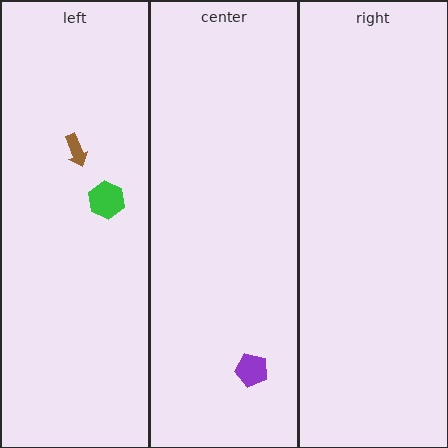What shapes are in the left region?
The green hexagon, the brown arrow.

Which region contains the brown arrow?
The left region.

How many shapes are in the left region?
2.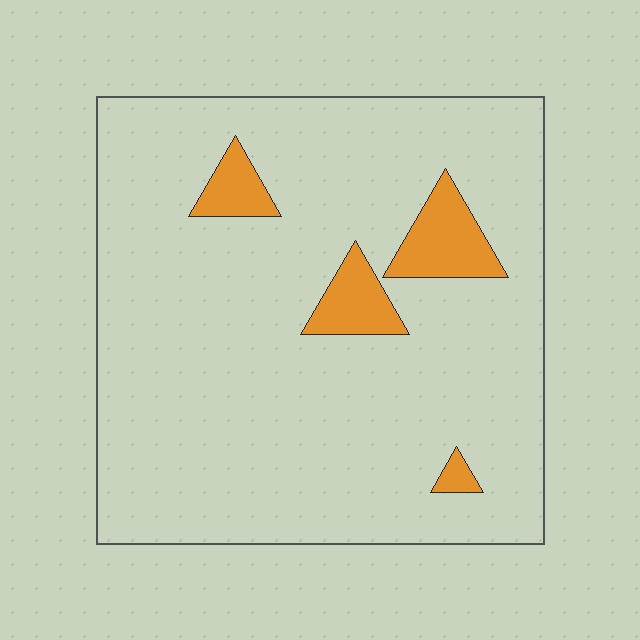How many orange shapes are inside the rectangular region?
4.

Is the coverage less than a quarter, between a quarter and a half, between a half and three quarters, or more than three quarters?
Less than a quarter.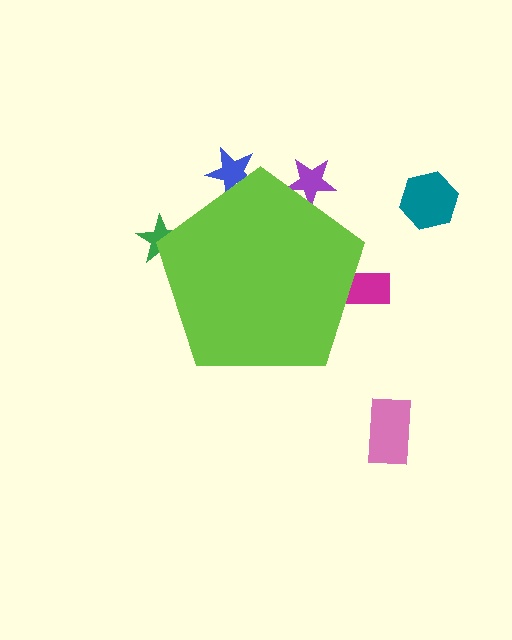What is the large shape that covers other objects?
A lime pentagon.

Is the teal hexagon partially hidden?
No, the teal hexagon is fully visible.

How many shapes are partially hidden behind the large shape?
4 shapes are partially hidden.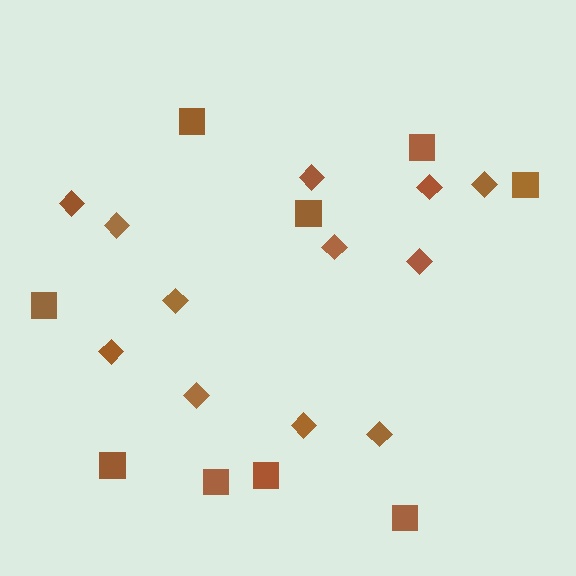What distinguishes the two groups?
There are 2 groups: one group of diamonds (12) and one group of squares (9).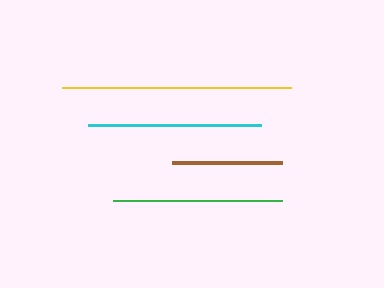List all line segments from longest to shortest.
From longest to shortest: yellow, cyan, green, brown.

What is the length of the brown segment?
The brown segment is approximately 110 pixels long.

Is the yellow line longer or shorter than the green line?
The yellow line is longer than the green line.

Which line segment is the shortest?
The brown line is the shortest at approximately 110 pixels.